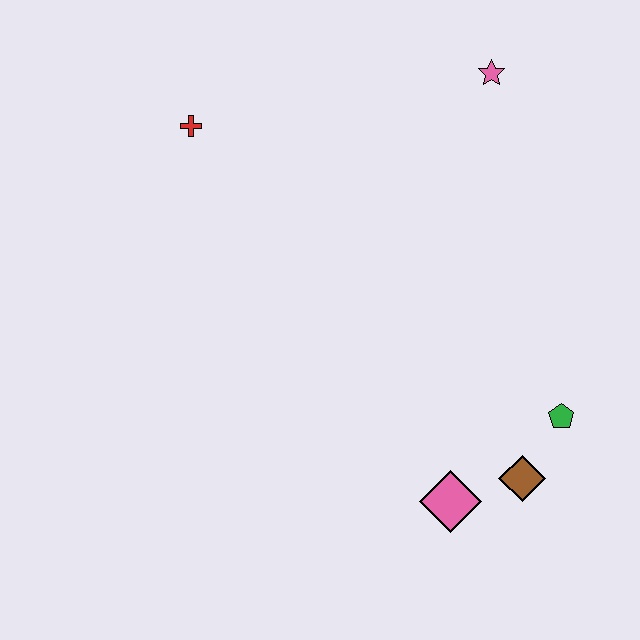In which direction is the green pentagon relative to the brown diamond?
The green pentagon is above the brown diamond.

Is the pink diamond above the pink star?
No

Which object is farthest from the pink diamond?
The red cross is farthest from the pink diamond.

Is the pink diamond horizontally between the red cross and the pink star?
Yes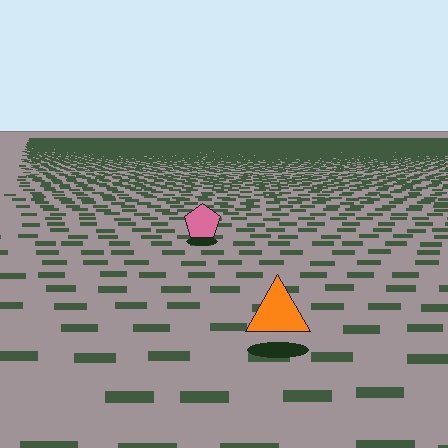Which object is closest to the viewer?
The orange triangle is closest. The texture marks near it are larger and more spread out.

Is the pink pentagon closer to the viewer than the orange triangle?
No. The orange triangle is closer — you can tell from the texture gradient: the ground texture is coarser near it.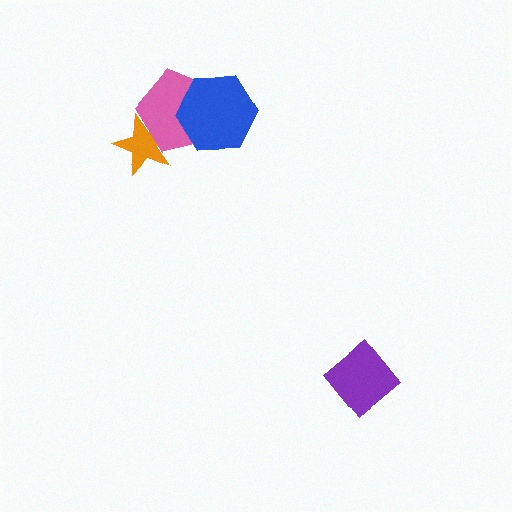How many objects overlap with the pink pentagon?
2 objects overlap with the pink pentagon.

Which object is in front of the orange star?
The pink pentagon is in front of the orange star.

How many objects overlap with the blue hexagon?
1 object overlaps with the blue hexagon.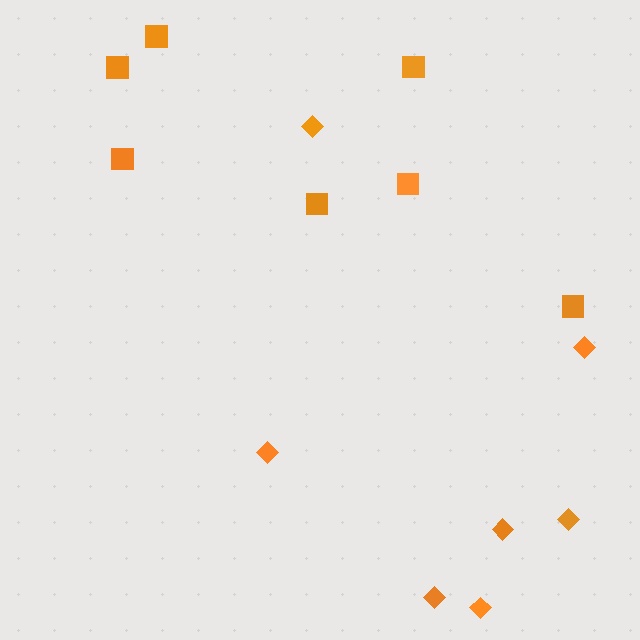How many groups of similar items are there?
There are 2 groups: one group of squares (7) and one group of diamonds (7).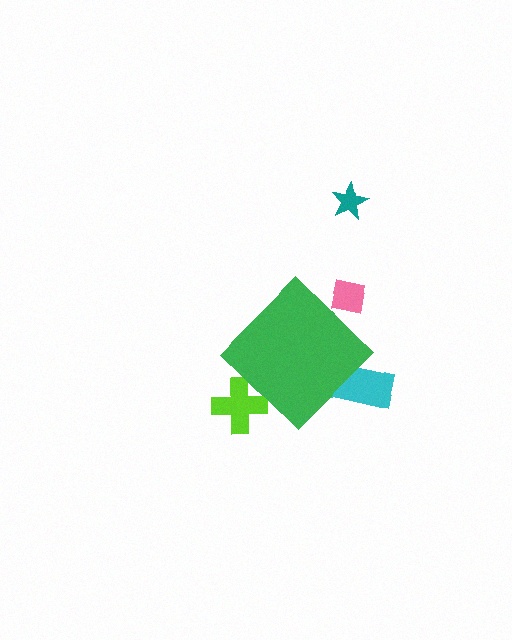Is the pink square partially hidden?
Yes, the pink square is partially hidden behind the green diamond.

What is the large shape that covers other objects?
A green diamond.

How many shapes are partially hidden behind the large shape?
3 shapes are partially hidden.